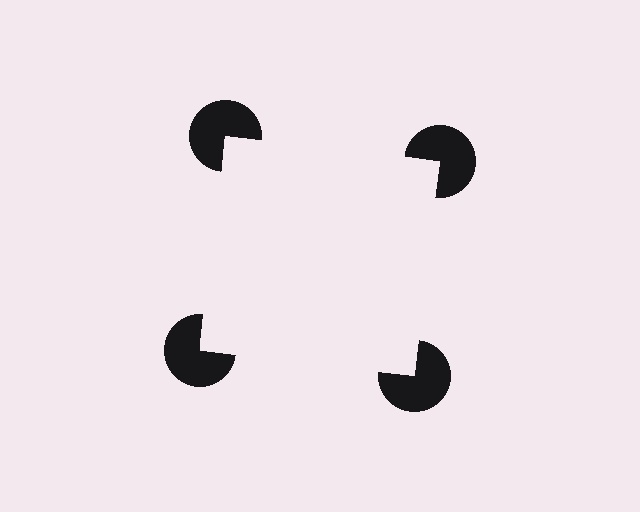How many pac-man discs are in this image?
There are 4 — one at each vertex of the illusory square.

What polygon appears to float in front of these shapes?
An illusory square — its edges are inferred from the aligned wedge cuts in the pac-man discs, not physically drawn.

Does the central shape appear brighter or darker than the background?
It typically appears slightly brighter than the background, even though no actual brightness change is drawn.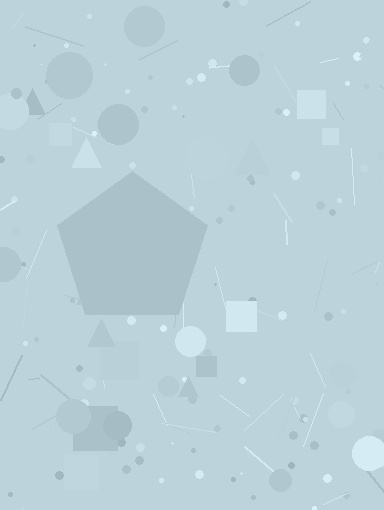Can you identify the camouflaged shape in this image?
The camouflaged shape is a pentagon.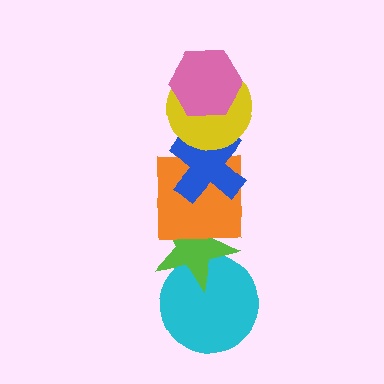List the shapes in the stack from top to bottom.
From top to bottom: the pink hexagon, the yellow circle, the blue cross, the orange square, the lime star, the cyan circle.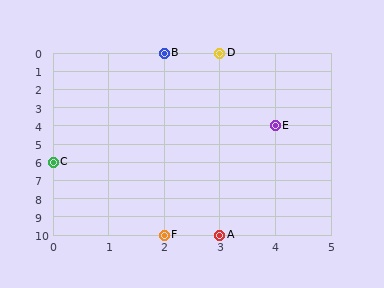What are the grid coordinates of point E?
Point E is at grid coordinates (4, 4).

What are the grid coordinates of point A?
Point A is at grid coordinates (3, 10).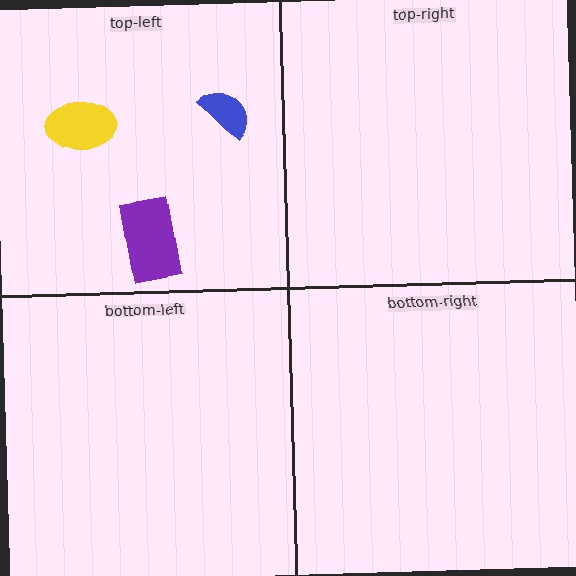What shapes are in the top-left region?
The purple rectangle, the yellow ellipse, the blue semicircle.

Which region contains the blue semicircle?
The top-left region.